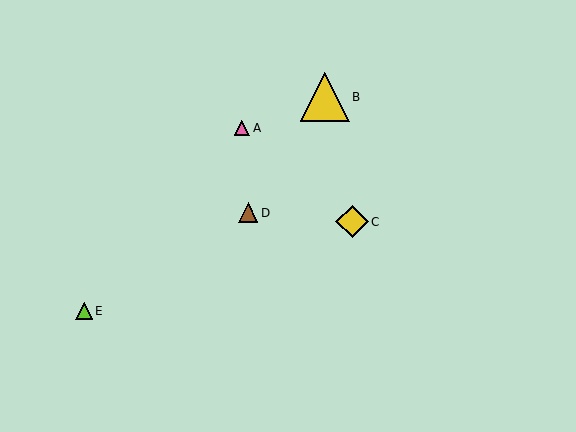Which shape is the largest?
The yellow triangle (labeled B) is the largest.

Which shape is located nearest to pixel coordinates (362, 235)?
The yellow diamond (labeled C) at (352, 222) is nearest to that location.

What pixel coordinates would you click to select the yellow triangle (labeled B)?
Click at (325, 97) to select the yellow triangle B.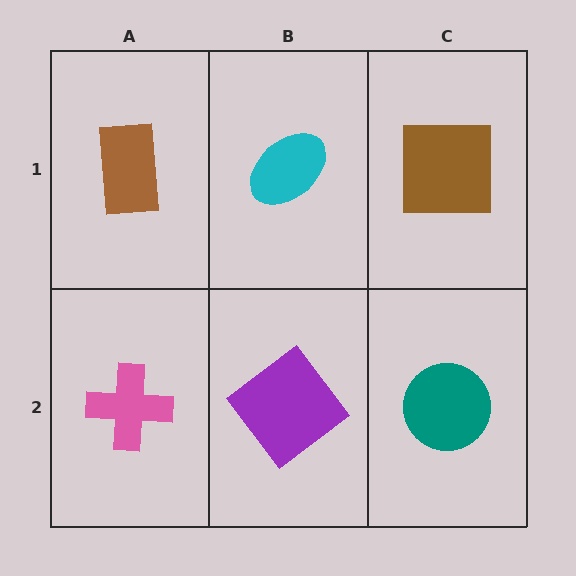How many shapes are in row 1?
3 shapes.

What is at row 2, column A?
A pink cross.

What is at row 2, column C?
A teal circle.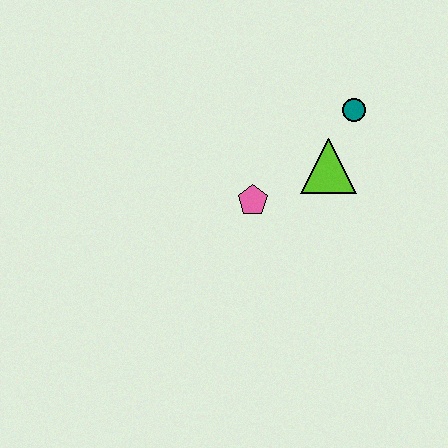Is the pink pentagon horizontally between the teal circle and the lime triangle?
No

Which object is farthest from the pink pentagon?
The teal circle is farthest from the pink pentagon.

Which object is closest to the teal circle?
The lime triangle is closest to the teal circle.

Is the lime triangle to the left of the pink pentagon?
No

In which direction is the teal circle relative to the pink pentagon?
The teal circle is to the right of the pink pentagon.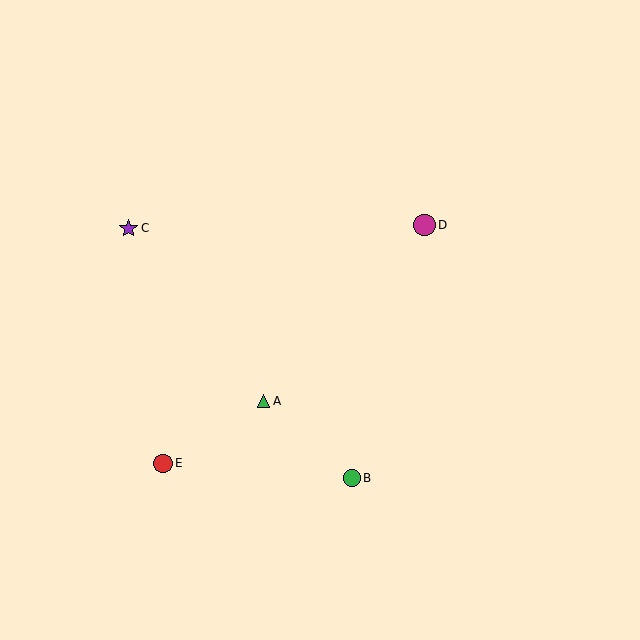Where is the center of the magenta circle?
The center of the magenta circle is at (425, 225).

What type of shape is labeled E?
Shape E is a red circle.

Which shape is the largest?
The magenta circle (labeled D) is the largest.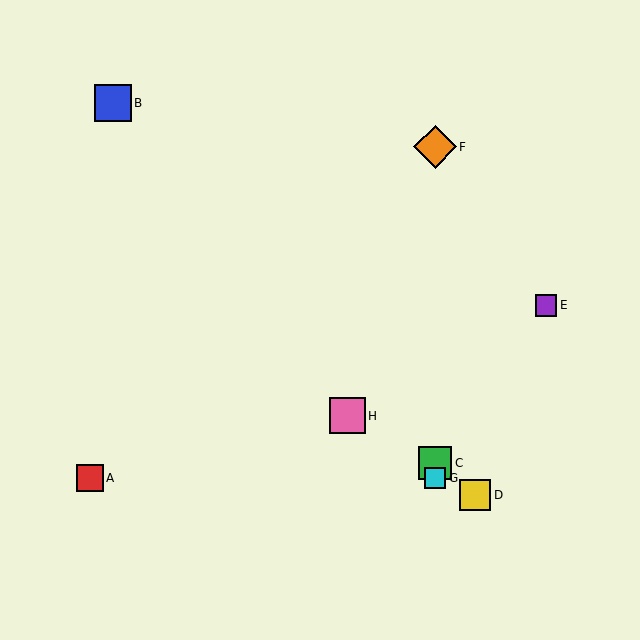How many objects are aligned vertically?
3 objects (C, F, G) are aligned vertically.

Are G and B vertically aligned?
No, G is at x≈435 and B is at x≈113.